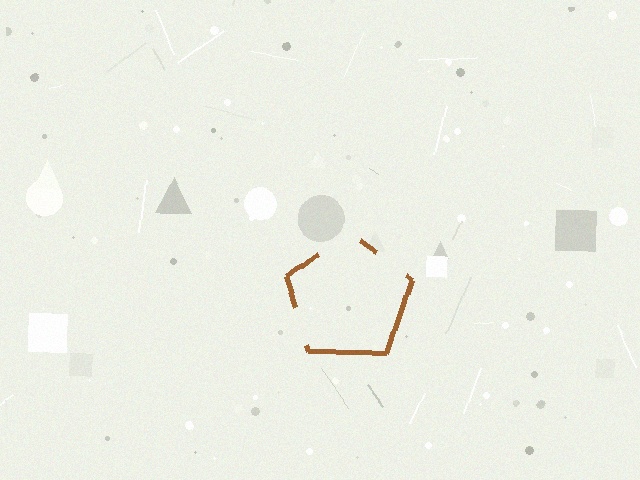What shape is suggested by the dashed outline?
The dashed outline suggests a pentagon.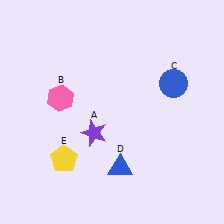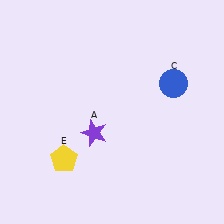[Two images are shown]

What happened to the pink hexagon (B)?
The pink hexagon (B) was removed in Image 2. It was in the top-left area of Image 1.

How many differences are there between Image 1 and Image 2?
There are 2 differences between the two images.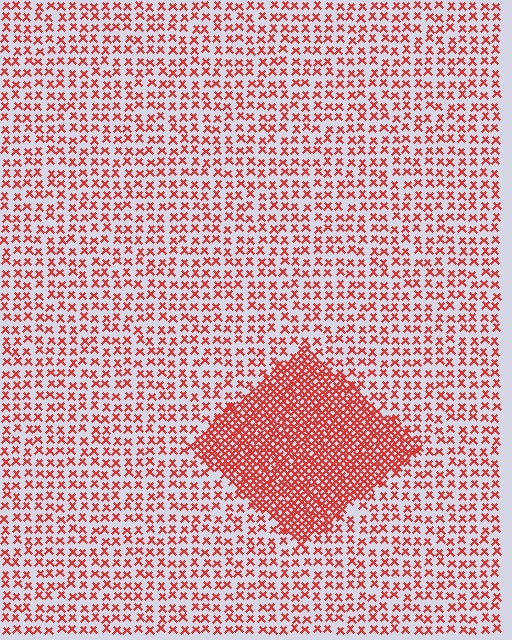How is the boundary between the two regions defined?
The boundary is defined by a change in element density (approximately 2.6x ratio). All elements are the same color, size, and shape.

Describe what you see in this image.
The image contains small red elements arranged at two different densities. A diamond-shaped region is visible where the elements are more densely packed than the surrounding area.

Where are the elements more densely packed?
The elements are more densely packed inside the diamond boundary.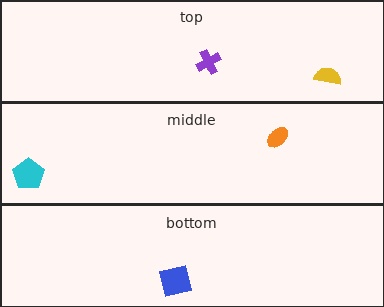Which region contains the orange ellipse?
The middle region.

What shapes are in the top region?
The yellow semicircle, the purple cross.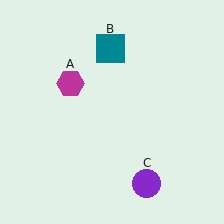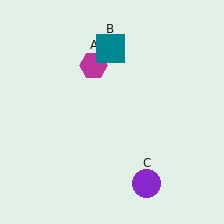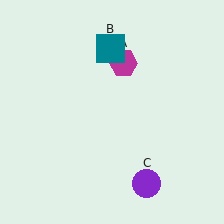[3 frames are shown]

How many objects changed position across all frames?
1 object changed position: magenta hexagon (object A).